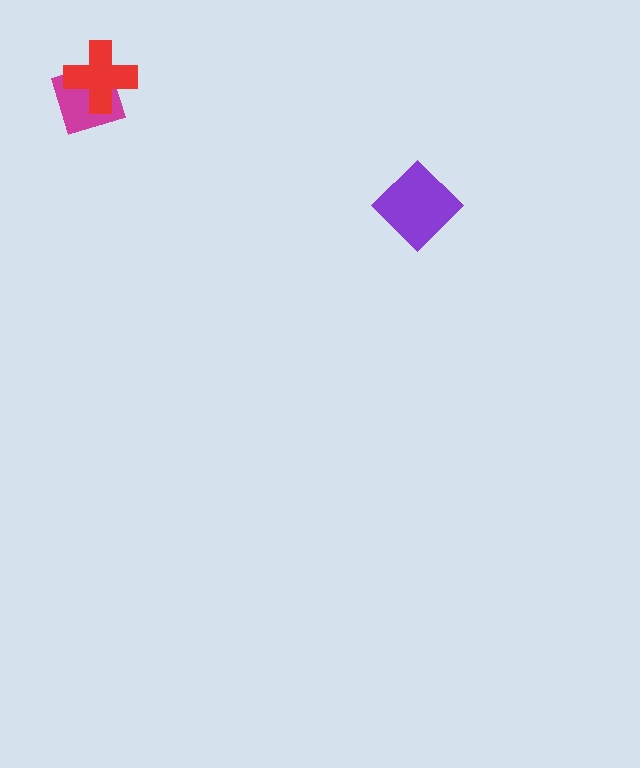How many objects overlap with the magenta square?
1 object overlaps with the magenta square.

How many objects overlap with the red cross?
1 object overlaps with the red cross.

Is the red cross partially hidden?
No, no other shape covers it.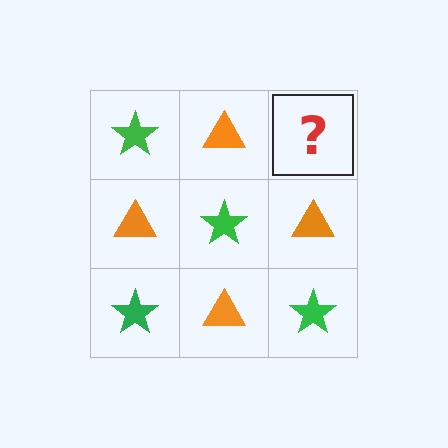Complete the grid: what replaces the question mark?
The question mark should be replaced with a green star.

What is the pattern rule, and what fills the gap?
The rule is that it alternates green star and orange triangle in a checkerboard pattern. The gap should be filled with a green star.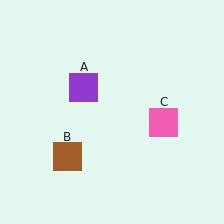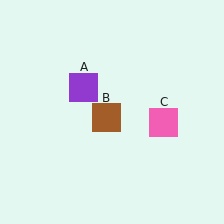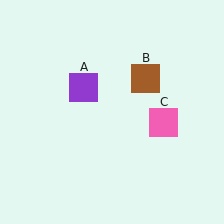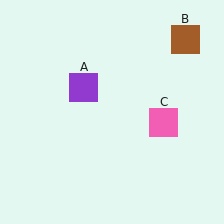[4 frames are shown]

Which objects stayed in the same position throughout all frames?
Purple square (object A) and pink square (object C) remained stationary.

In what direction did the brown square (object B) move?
The brown square (object B) moved up and to the right.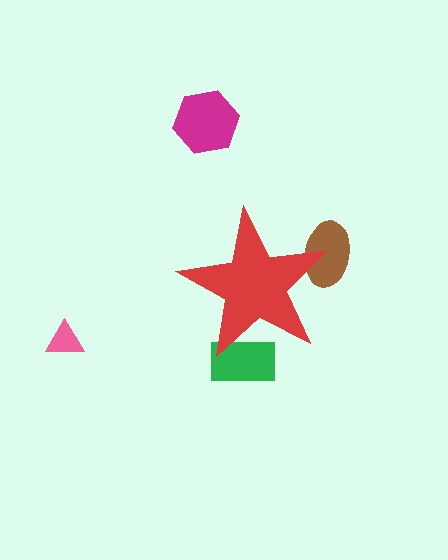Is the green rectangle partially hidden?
Yes, the green rectangle is partially hidden behind the red star.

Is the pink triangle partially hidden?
No, the pink triangle is fully visible.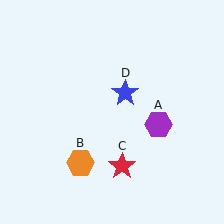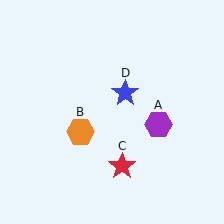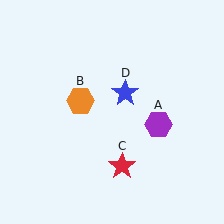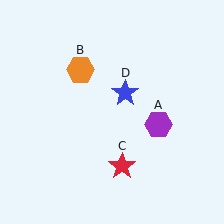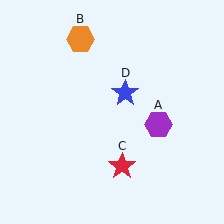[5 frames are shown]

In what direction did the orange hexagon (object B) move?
The orange hexagon (object B) moved up.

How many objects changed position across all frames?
1 object changed position: orange hexagon (object B).